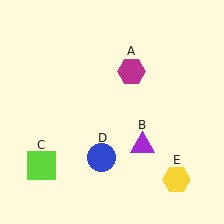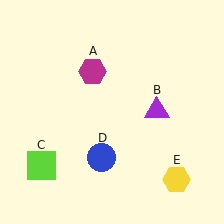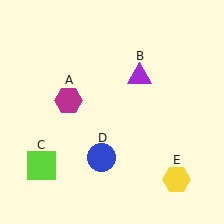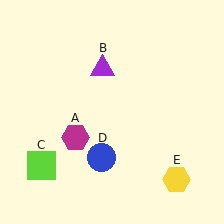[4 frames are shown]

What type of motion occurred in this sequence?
The magenta hexagon (object A), purple triangle (object B) rotated counterclockwise around the center of the scene.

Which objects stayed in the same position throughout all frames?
Lime square (object C) and blue circle (object D) and yellow hexagon (object E) remained stationary.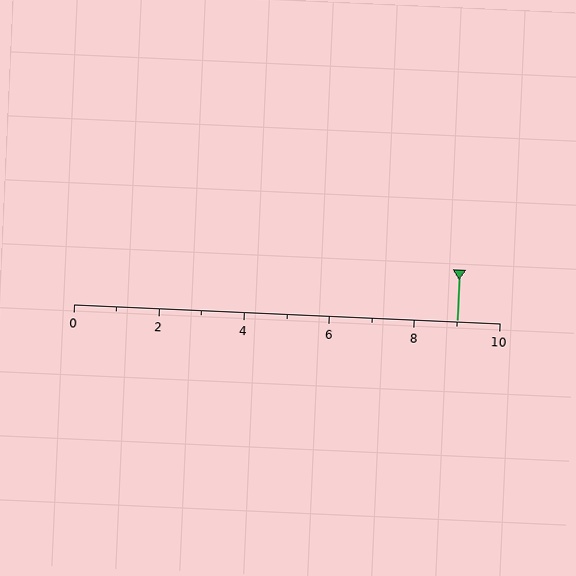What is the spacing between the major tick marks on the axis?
The major ticks are spaced 2 apart.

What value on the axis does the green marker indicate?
The marker indicates approximately 9.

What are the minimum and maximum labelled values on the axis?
The axis runs from 0 to 10.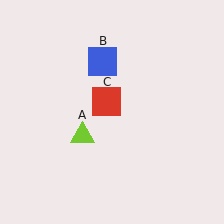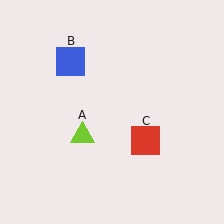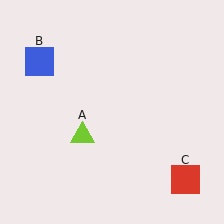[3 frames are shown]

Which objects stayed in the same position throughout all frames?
Lime triangle (object A) remained stationary.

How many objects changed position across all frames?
2 objects changed position: blue square (object B), red square (object C).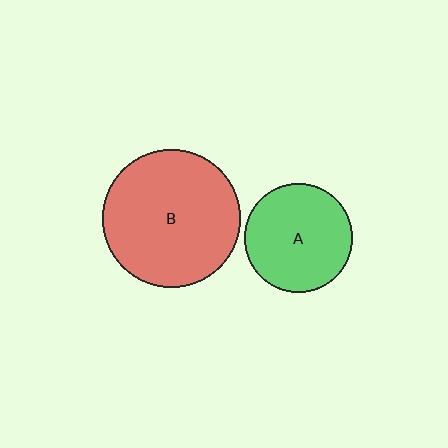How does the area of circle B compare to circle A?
Approximately 1.6 times.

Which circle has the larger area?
Circle B (red).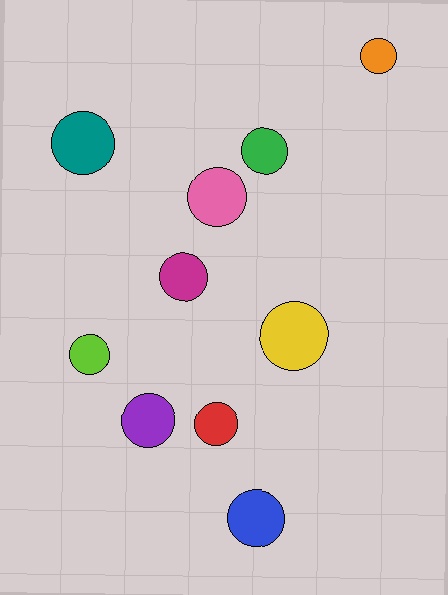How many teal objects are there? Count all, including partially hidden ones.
There is 1 teal object.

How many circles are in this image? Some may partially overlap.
There are 10 circles.